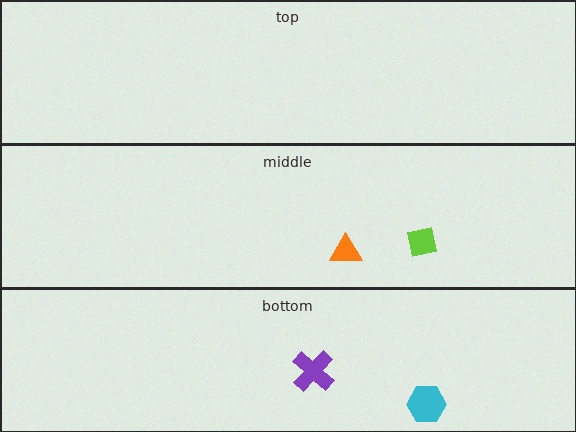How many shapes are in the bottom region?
2.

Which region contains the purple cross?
The bottom region.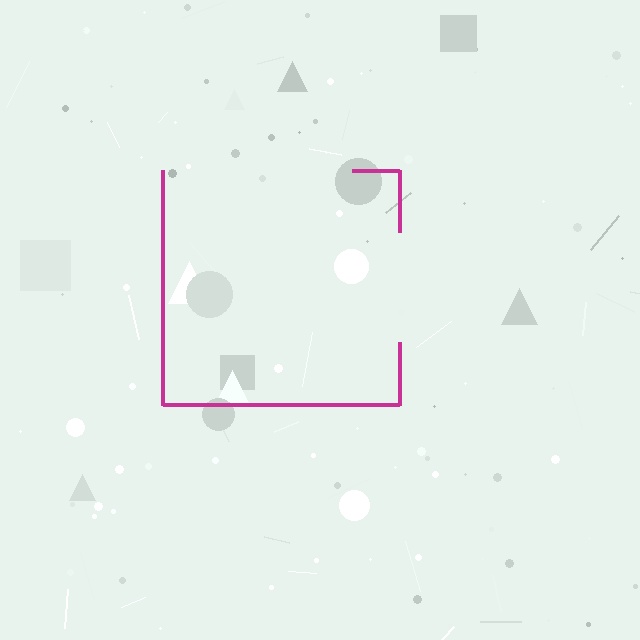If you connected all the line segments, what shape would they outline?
They would outline a square.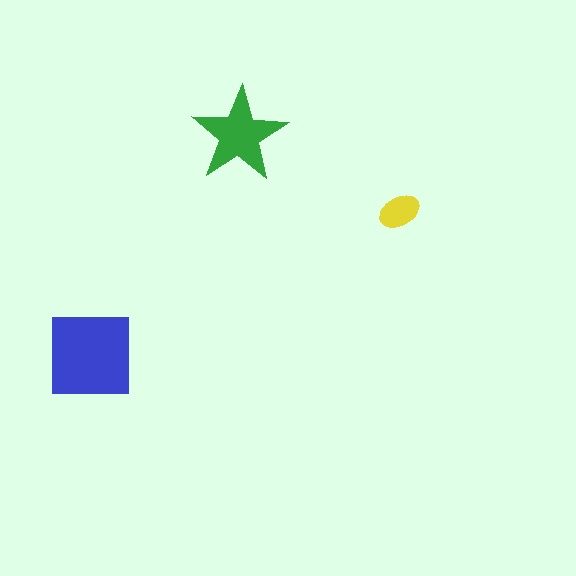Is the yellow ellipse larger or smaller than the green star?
Smaller.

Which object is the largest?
The blue square.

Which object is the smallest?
The yellow ellipse.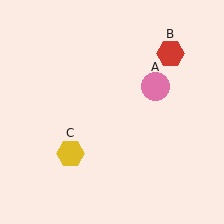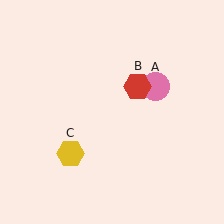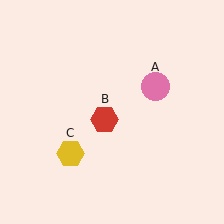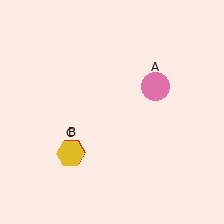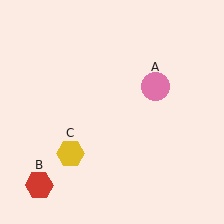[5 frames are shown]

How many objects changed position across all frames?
1 object changed position: red hexagon (object B).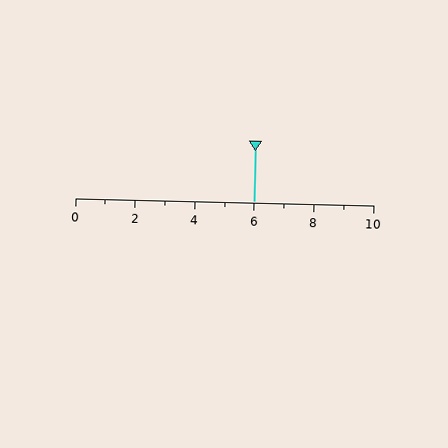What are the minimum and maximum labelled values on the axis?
The axis runs from 0 to 10.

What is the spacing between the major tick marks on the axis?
The major ticks are spaced 2 apart.